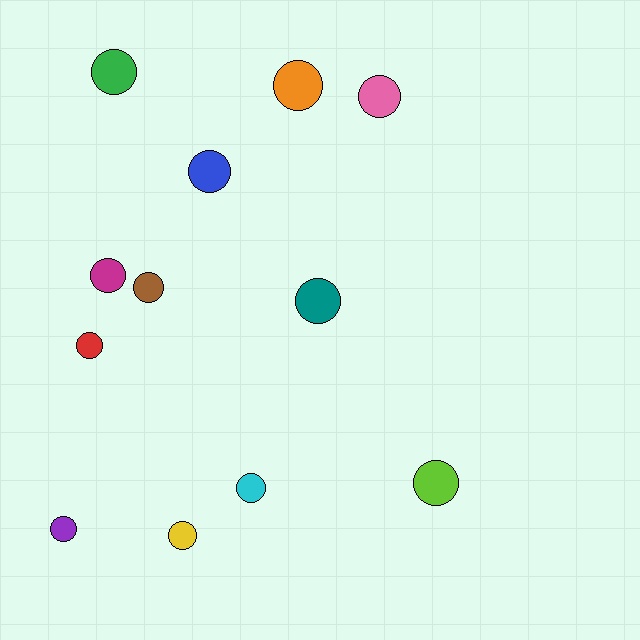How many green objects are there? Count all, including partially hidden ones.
There is 1 green object.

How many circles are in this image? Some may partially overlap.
There are 12 circles.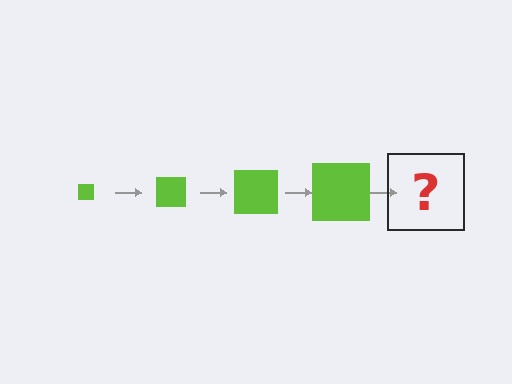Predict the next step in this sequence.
The next step is a lime square, larger than the previous one.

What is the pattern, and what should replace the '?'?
The pattern is that the square gets progressively larger each step. The '?' should be a lime square, larger than the previous one.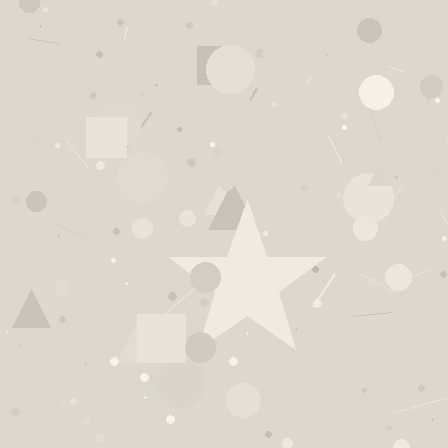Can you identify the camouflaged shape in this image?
The camouflaged shape is a star.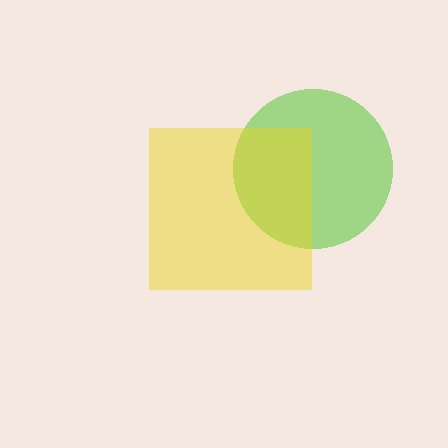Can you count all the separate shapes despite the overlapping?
Yes, there are 2 separate shapes.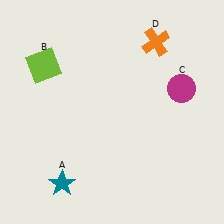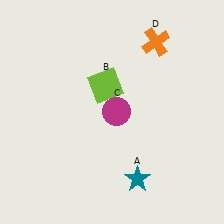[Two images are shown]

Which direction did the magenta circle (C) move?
The magenta circle (C) moved left.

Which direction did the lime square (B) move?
The lime square (B) moved right.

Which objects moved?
The objects that moved are: the teal star (A), the lime square (B), the magenta circle (C).